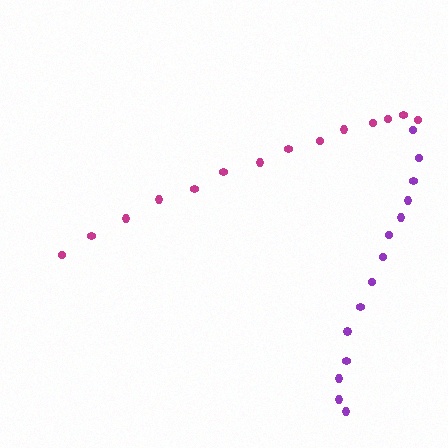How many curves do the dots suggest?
There are 2 distinct paths.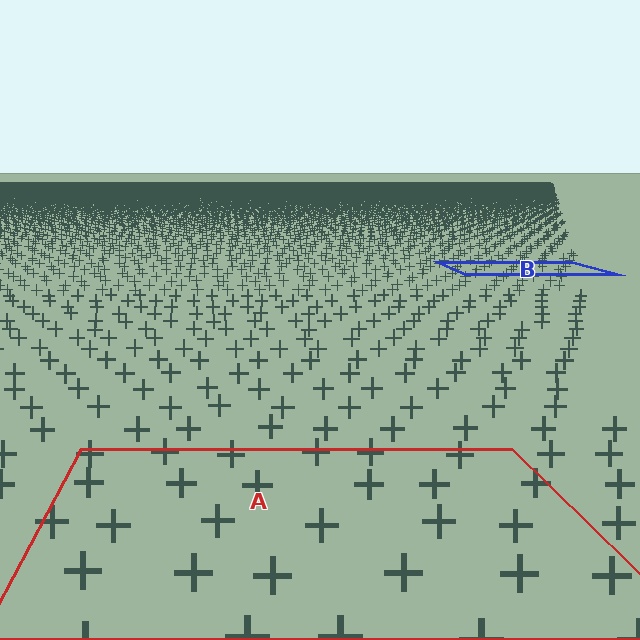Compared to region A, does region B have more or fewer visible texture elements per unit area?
Region B has more texture elements per unit area — they are packed more densely because it is farther away.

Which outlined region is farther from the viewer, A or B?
Region B is farther from the viewer — the texture elements inside it appear smaller and more densely packed.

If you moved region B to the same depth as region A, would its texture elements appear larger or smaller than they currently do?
They would appear larger. At a closer depth, the same texture elements are projected at a bigger on-screen size.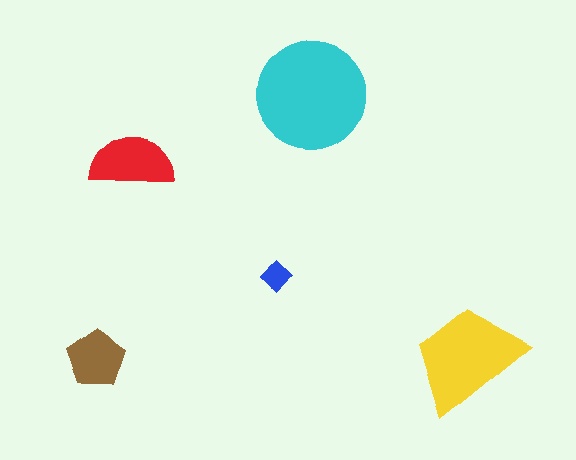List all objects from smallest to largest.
The blue diamond, the brown pentagon, the red semicircle, the yellow trapezoid, the cyan circle.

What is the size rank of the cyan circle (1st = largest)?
1st.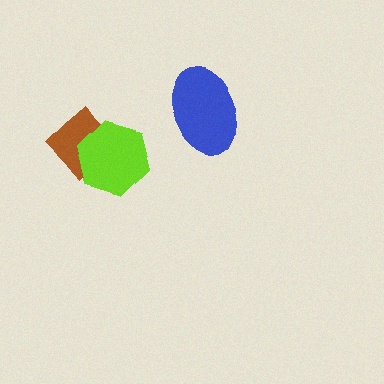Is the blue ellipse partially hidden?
No, no other shape covers it.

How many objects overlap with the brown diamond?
1 object overlaps with the brown diamond.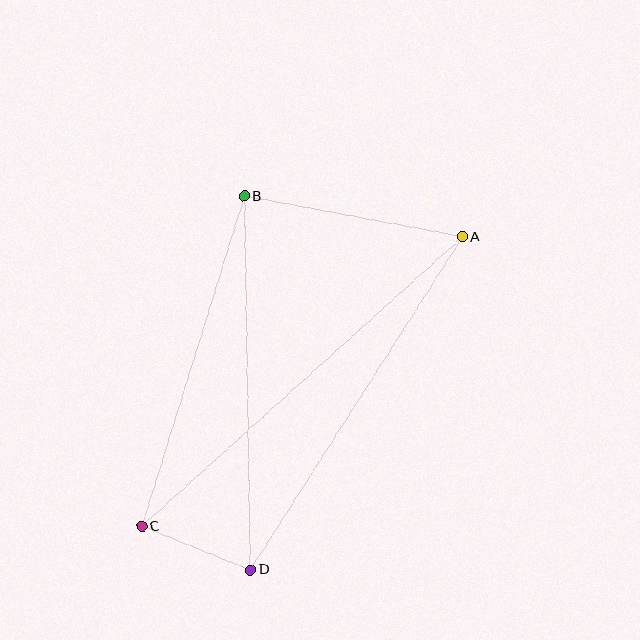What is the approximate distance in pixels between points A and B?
The distance between A and B is approximately 222 pixels.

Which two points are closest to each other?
Points C and D are closest to each other.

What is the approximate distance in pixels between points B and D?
The distance between B and D is approximately 374 pixels.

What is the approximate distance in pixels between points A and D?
The distance between A and D is approximately 395 pixels.